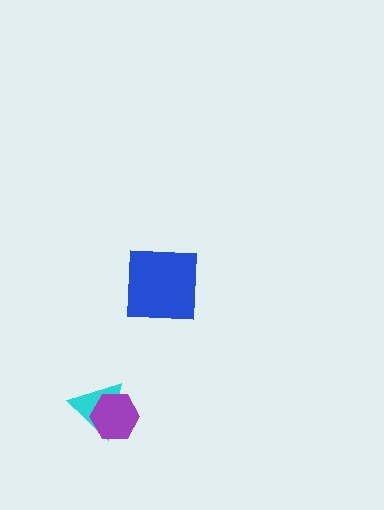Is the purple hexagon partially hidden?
No, no other shape covers it.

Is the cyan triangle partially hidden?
Yes, it is partially covered by another shape.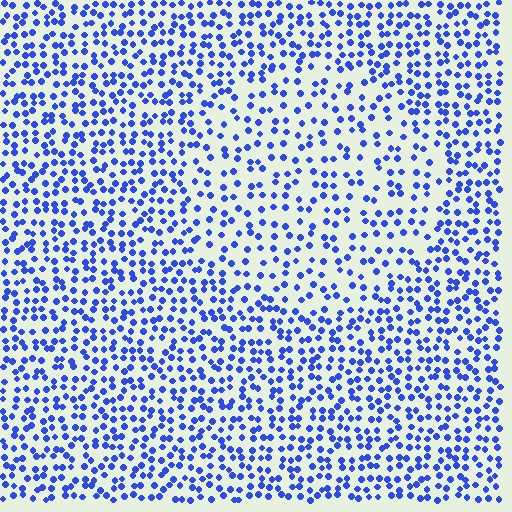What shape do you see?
I see a circle.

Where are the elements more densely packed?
The elements are more densely packed outside the circle boundary.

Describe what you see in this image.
The image contains small blue elements arranged at two different densities. A circle-shaped region is visible where the elements are less densely packed than the surrounding area.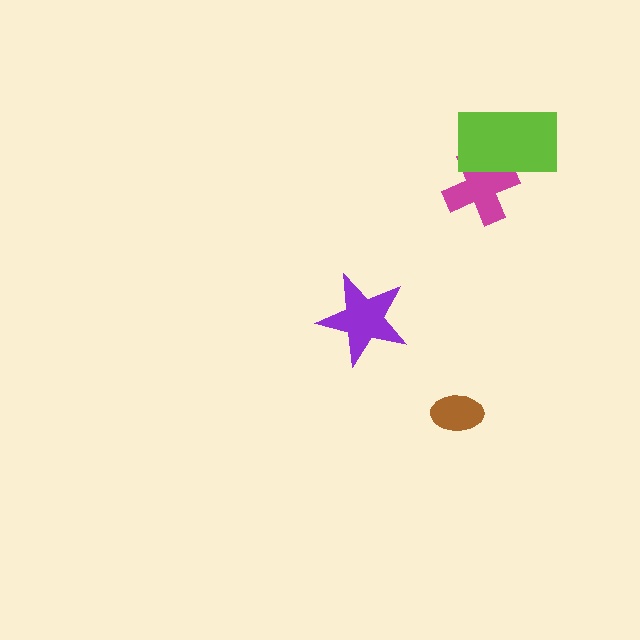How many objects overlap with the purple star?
0 objects overlap with the purple star.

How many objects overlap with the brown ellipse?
0 objects overlap with the brown ellipse.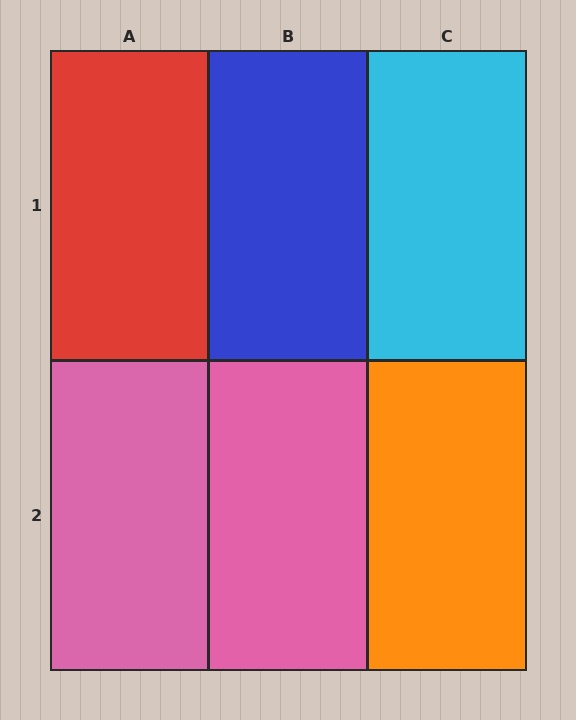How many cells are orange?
1 cell is orange.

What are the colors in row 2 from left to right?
Pink, pink, orange.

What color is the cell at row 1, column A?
Red.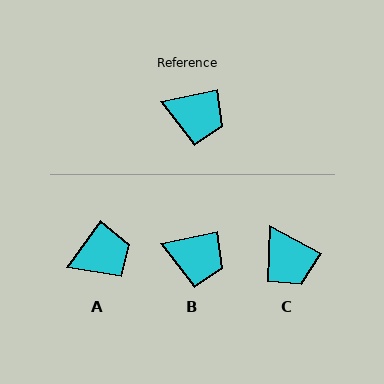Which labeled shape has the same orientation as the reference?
B.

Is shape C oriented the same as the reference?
No, it is off by about 39 degrees.